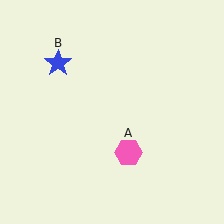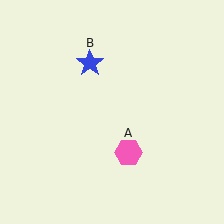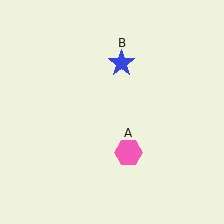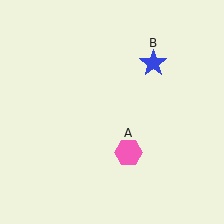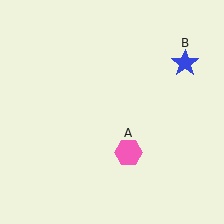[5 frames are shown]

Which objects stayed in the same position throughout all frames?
Pink hexagon (object A) remained stationary.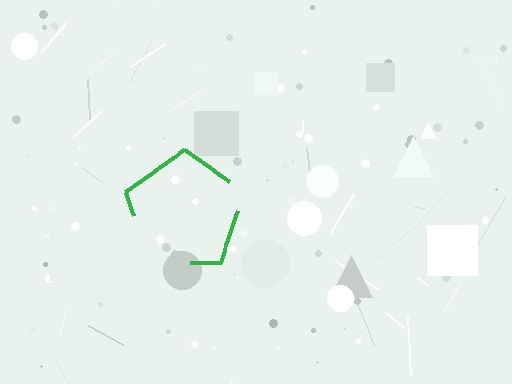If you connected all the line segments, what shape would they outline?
They would outline a pentagon.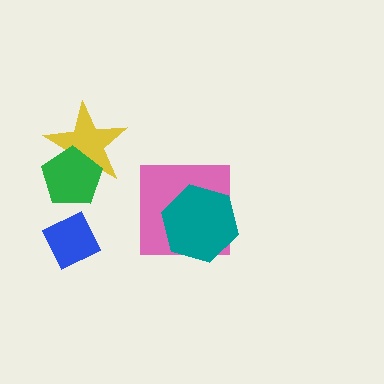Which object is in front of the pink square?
The teal hexagon is in front of the pink square.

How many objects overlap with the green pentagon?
1 object overlaps with the green pentagon.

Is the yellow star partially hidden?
Yes, it is partially covered by another shape.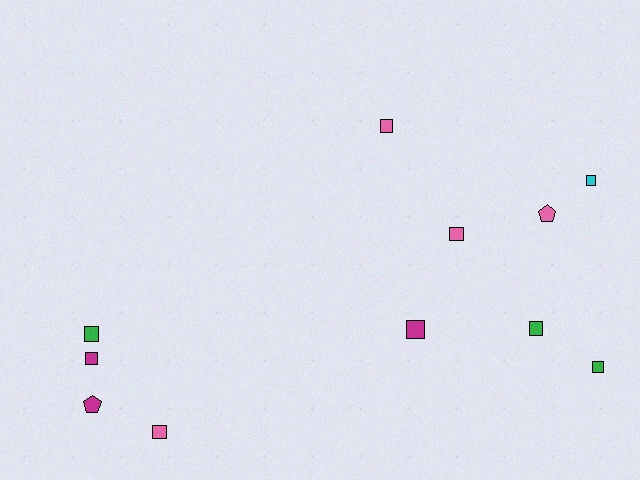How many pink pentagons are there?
There is 1 pink pentagon.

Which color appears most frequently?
Pink, with 4 objects.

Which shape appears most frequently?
Square, with 9 objects.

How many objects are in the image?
There are 11 objects.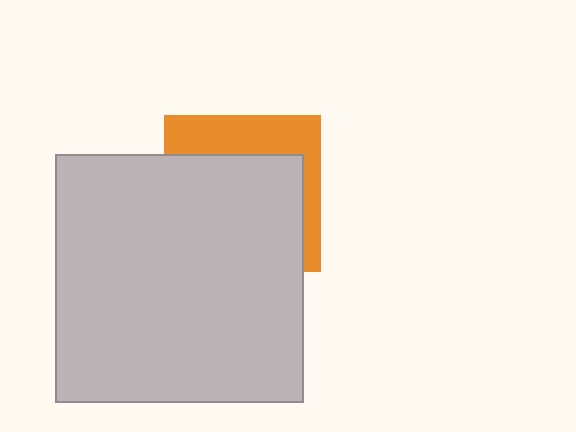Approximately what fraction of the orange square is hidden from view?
Roughly 67% of the orange square is hidden behind the light gray square.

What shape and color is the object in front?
The object in front is a light gray square.